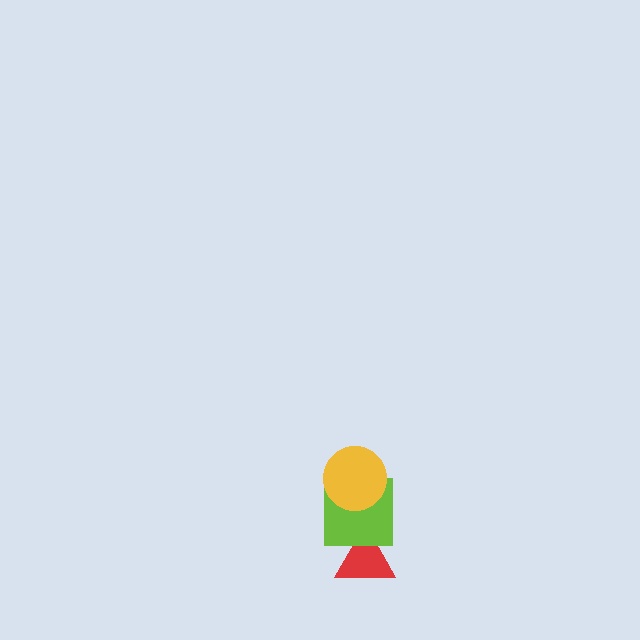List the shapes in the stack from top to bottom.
From top to bottom: the yellow circle, the lime square, the red triangle.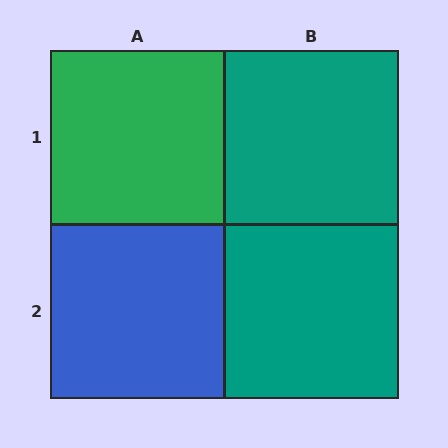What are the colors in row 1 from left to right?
Green, teal.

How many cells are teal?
2 cells are teal.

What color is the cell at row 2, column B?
Teal.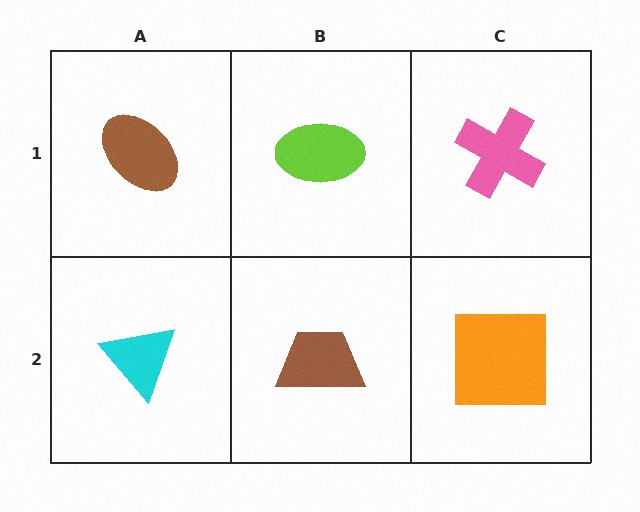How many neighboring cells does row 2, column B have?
3.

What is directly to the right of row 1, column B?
A pink cross.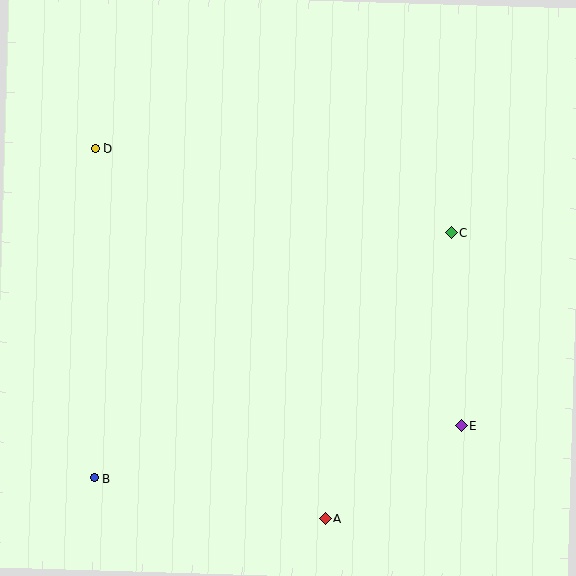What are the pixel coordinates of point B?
Point B is at (95, 478).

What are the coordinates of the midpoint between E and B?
The midpoint between E and B is at (278, 452).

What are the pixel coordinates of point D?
Point D is at (95, 149).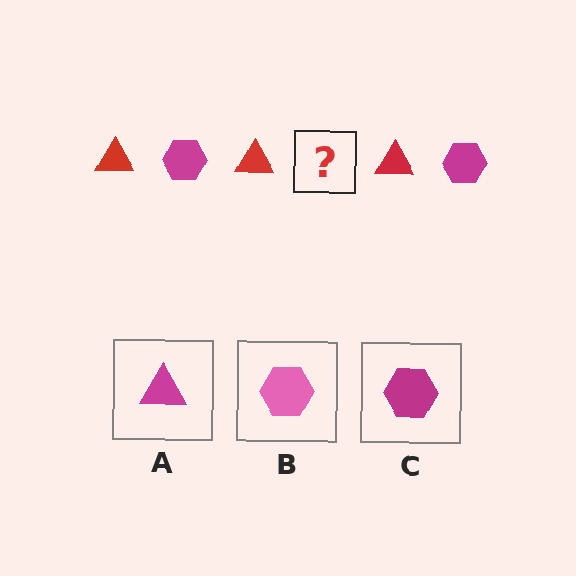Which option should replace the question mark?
Option C.